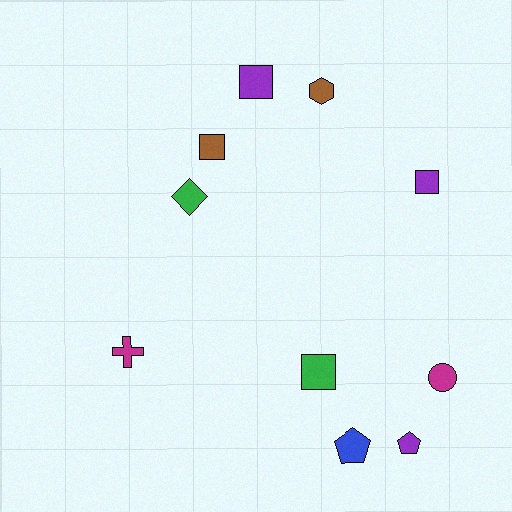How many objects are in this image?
There are 10 objects.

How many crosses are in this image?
There is 1 cross.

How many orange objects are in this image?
There are no orange objects.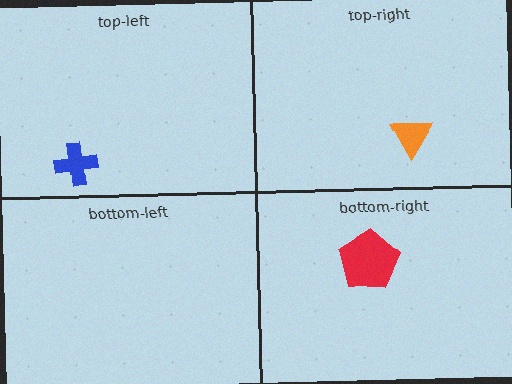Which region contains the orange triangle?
The top-right region.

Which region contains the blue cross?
The top-left region.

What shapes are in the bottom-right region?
The red pentagon.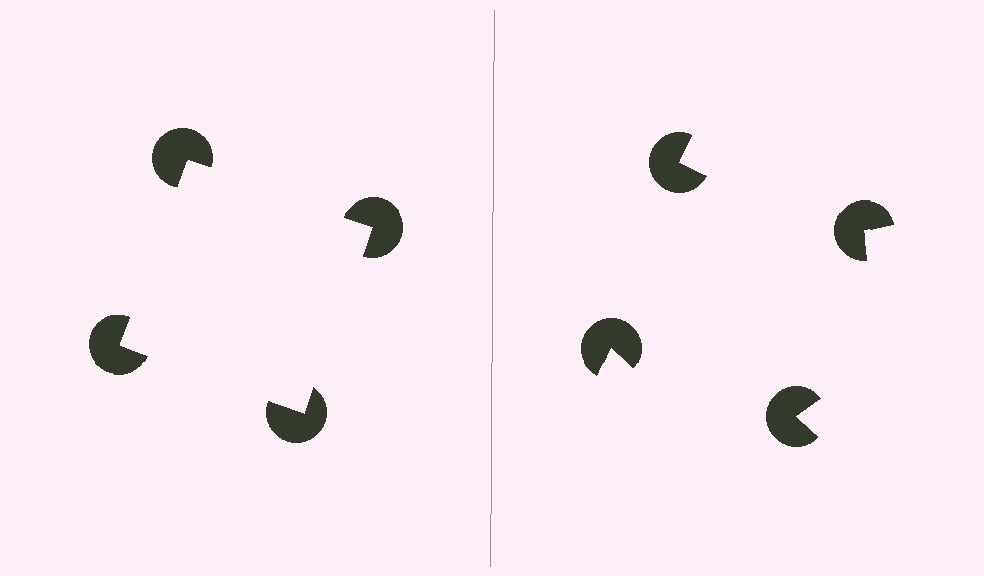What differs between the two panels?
The pac-man discs are positioned identically on both sides; only the wedge orientations differ. On the left they align to a square; on the right they are misaligned.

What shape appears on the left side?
An illusory square.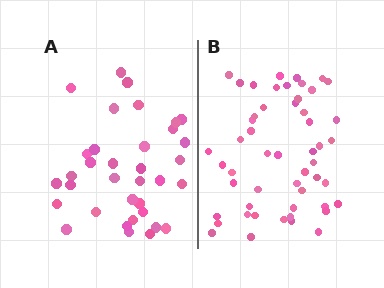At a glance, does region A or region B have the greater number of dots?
Region B (the right region) has more dots.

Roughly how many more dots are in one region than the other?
Region B has approximately 15 more dots than region A.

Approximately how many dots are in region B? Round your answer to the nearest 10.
About 50 dots. (The exact count is 52, which rounds to 50.)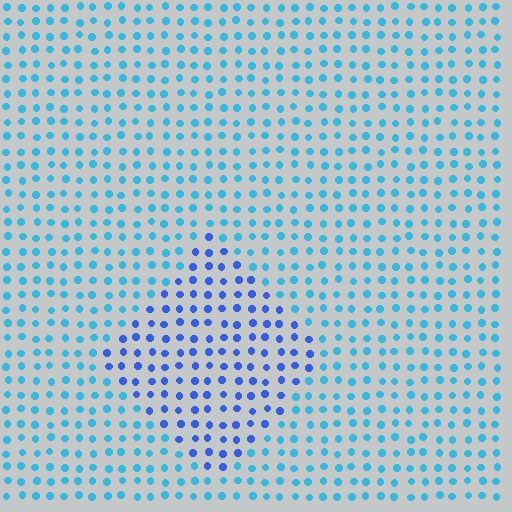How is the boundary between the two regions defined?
The boundary is defined purely by a slight shift in hue (about 33 degrees). Spacing, size, and orientation are identical on both sides.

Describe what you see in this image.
The image is filled with small cyan elements in a uniform arrangement. A diamond-shaped region is visible where the elements are tinted to a slightly different hue, forming a subtle color boundary.